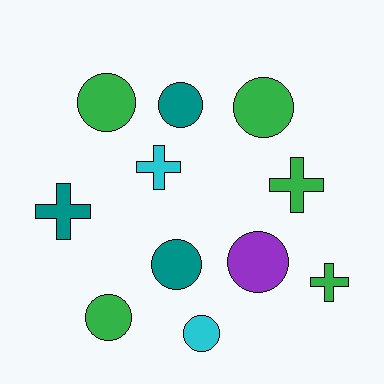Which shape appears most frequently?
Circle, with 7 objects.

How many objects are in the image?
There are 11 objects.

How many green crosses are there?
There are 2 green crosses.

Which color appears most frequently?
Green, with 5 objects.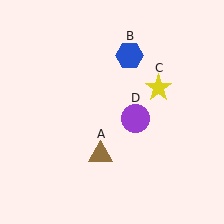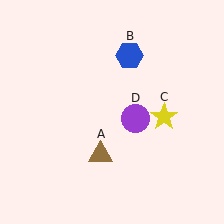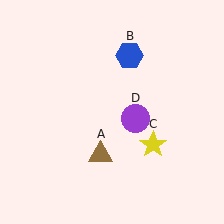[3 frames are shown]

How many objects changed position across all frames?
1 object changed position: yellow star (object C).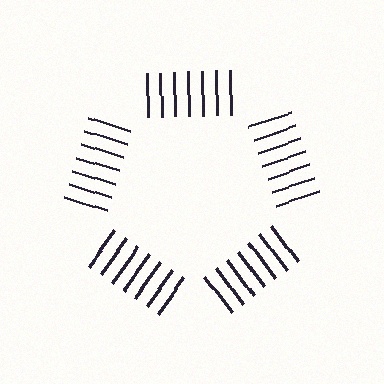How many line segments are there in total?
35 — 7 along each of the 5 edges.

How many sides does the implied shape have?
5 sides — the line-ends trace a pentagon.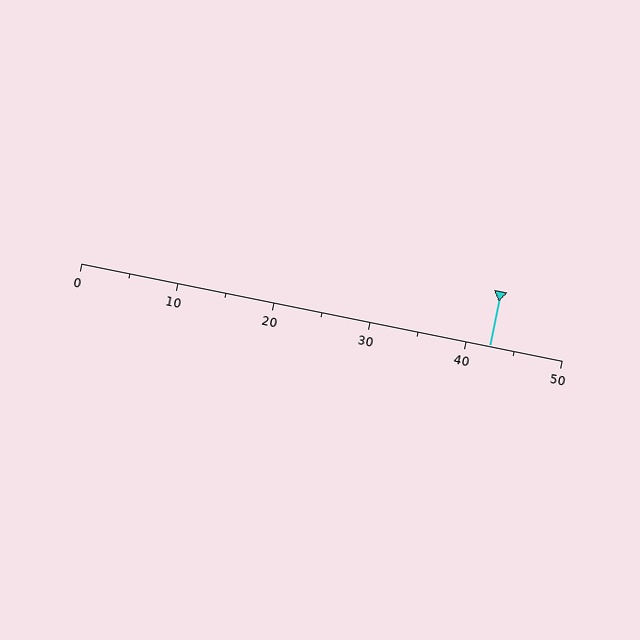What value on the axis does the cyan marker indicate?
The marker indicates approximately 42.5.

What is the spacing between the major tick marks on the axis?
The major ticks are spaced 10 apart.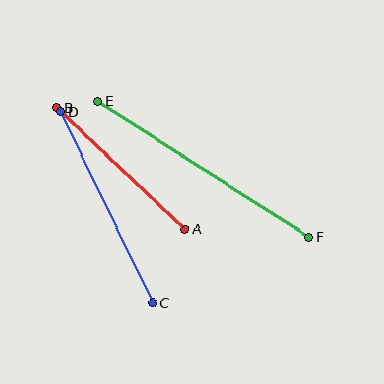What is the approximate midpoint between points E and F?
The midpoint is at approximately (204, 169) pixels.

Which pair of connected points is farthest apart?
Points E and F are farthest apart.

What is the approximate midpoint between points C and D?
The midpoint is at approximately (107, 207) pixels.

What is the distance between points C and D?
The distance is approximately 212 pixels.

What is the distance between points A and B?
The distance is approximately 177 pixels.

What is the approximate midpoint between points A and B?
The midpoint is at approximately (121, 169) pixels.